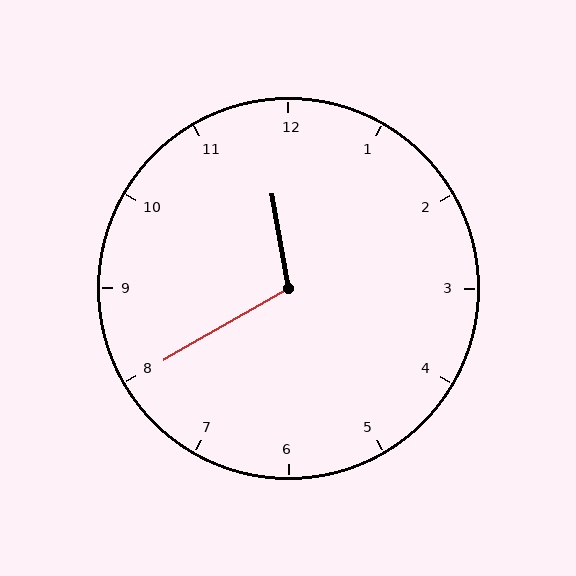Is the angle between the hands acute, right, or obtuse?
It is obtuse.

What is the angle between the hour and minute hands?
Approximately 110 degrees.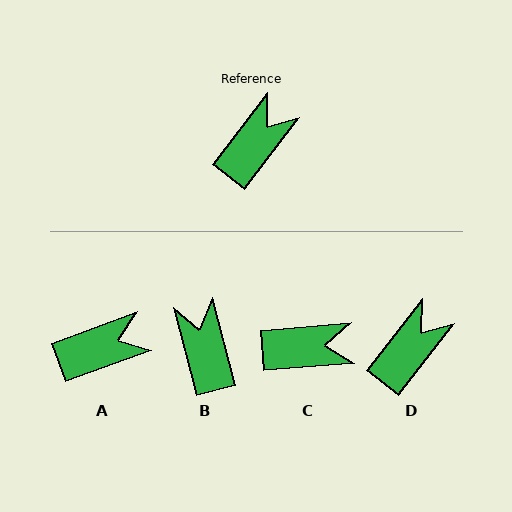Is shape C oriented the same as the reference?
No, it is off by about 47 degrees.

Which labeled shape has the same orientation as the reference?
D.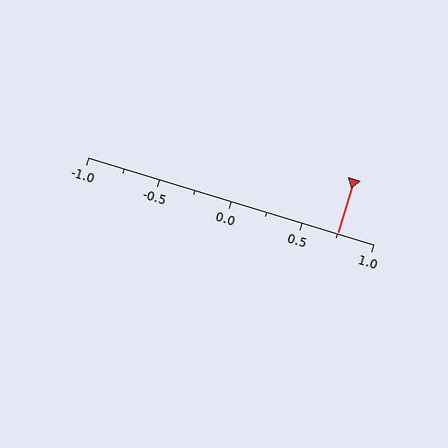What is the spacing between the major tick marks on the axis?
The major ticks are spaced 0.5 apart.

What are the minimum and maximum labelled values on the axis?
The axis runs from -1.0 to 1.0.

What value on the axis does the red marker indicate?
The marker indicates approximately 0.75.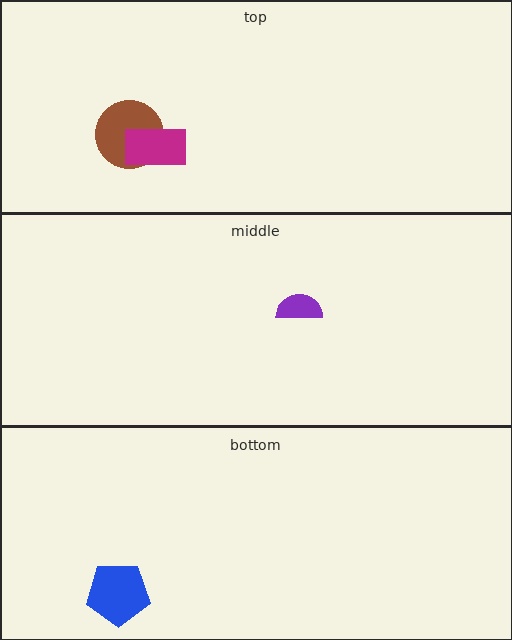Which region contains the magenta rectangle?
The top region.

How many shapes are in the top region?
2.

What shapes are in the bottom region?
The blue pentagon.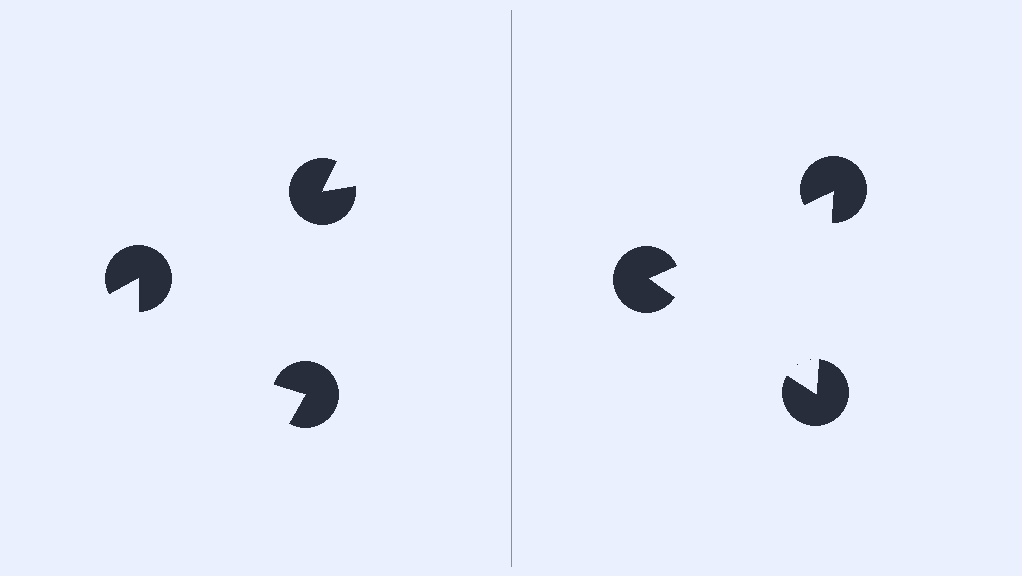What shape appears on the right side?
An illusory triangle.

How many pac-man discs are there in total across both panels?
6 — 3 on each side.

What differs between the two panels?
The pac-man discs are positioned identically on both sides; only the wedge orientations differ. On the right they align to a triangle; on the left they are misaligned.